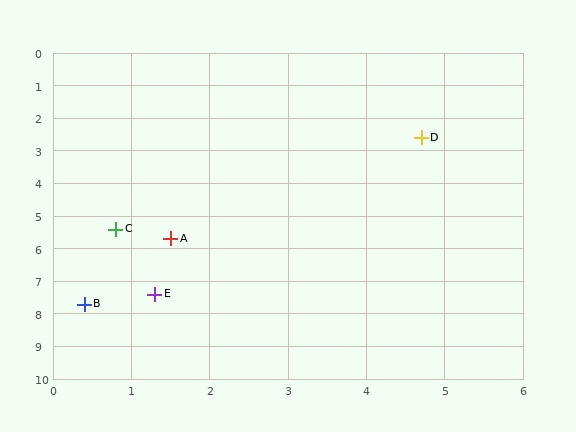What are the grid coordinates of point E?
Point E is at approximately (1.3, 7.4).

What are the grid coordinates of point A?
Point A is at approximately (1.5, 5.7).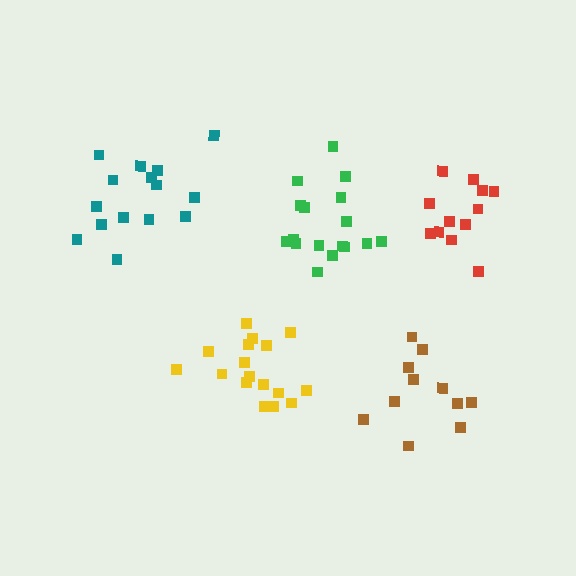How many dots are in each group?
Group 1: 12 dots, Group 2: 17 dots, Group 3: 11 dots, Group 4: 15 dots, Group 5: 17 dots (72 total).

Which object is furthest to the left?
The teal cluster is leftmost.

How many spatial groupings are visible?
There are 5 spatial groupings.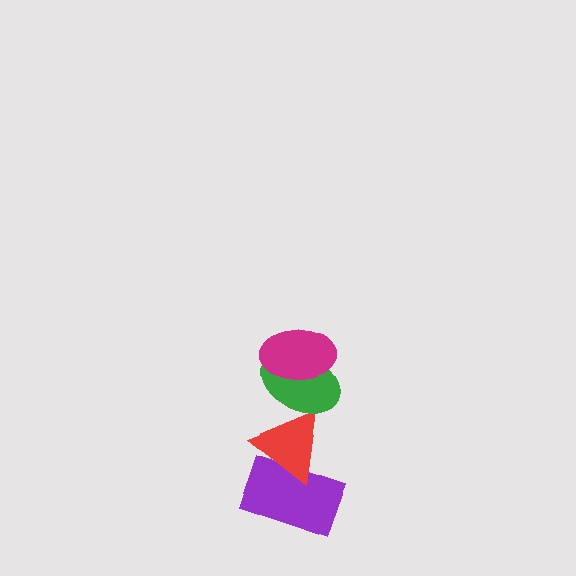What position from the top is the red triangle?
The red triangle is 3rd from the top.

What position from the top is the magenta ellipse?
The magenta ellipse is 1st from the top.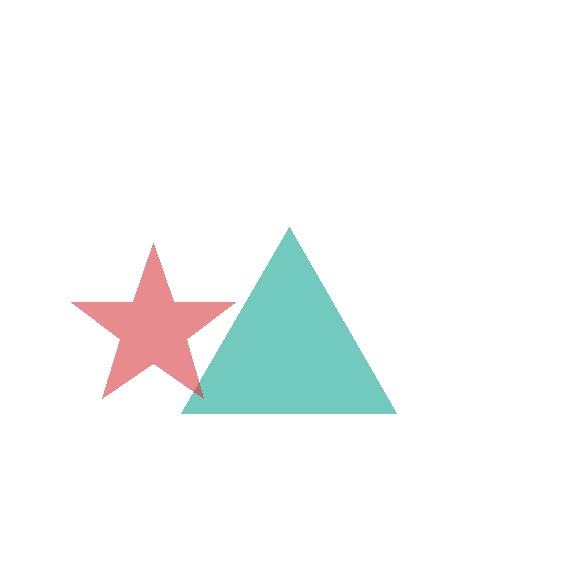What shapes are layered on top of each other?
The layered shapes are: a teal triangle, a red star.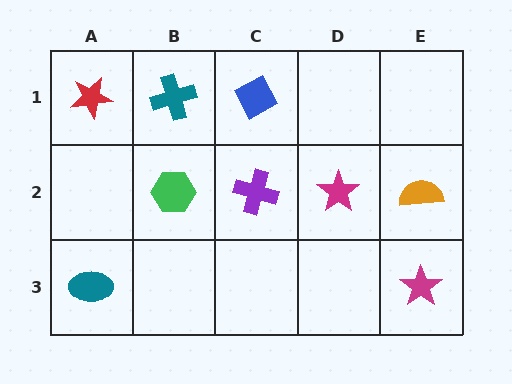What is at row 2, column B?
A green hexagon.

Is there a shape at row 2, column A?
No, that cell is empty.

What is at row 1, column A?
A red star.